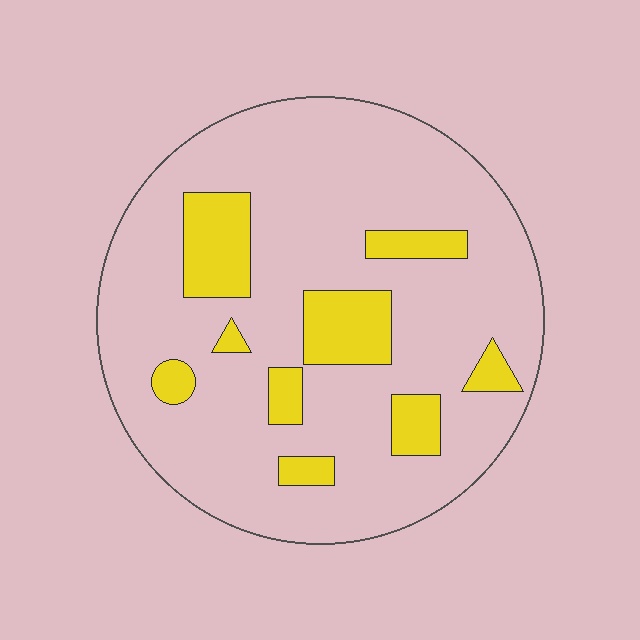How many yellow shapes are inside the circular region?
9.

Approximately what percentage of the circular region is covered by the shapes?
Approximately 20%.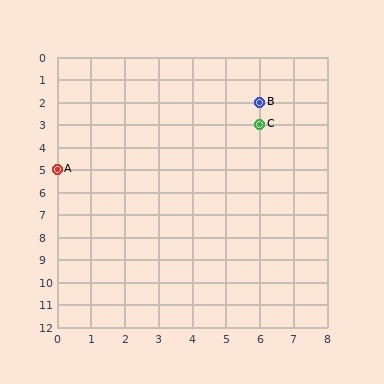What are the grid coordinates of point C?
Point C is at grid coordinates (6, 3).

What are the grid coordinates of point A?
Point A is at grid coordinates (0, 5).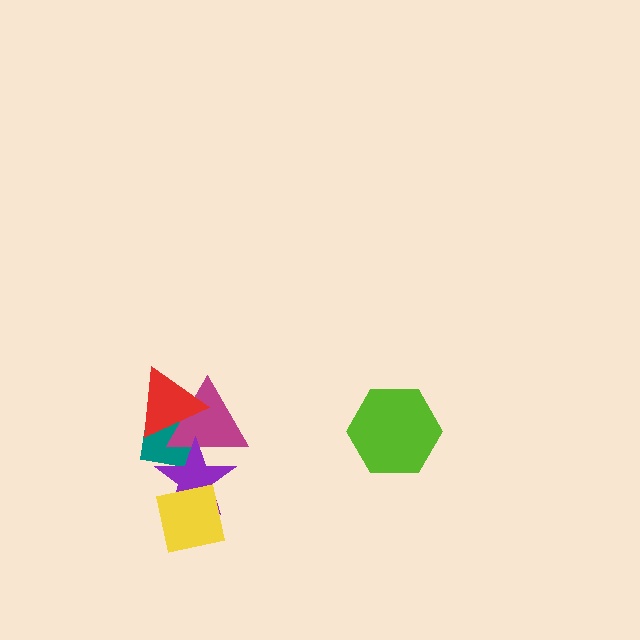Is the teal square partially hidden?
Yes, it is partially covered by another shape.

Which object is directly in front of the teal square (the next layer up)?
The magenta triangle is directly in front of the teal square.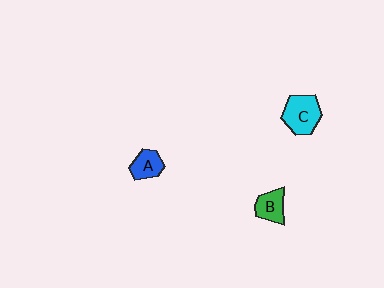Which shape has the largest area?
Shape C (cyan).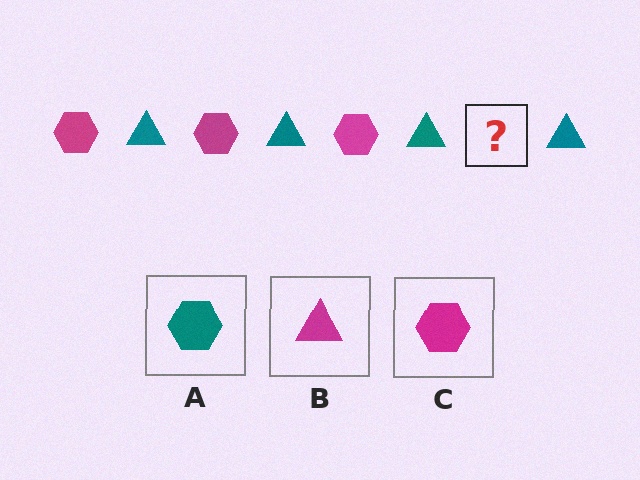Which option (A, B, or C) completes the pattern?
C.